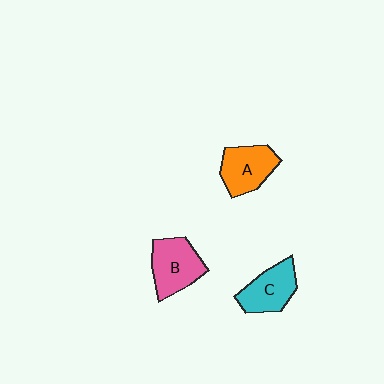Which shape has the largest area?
Shape B (pink).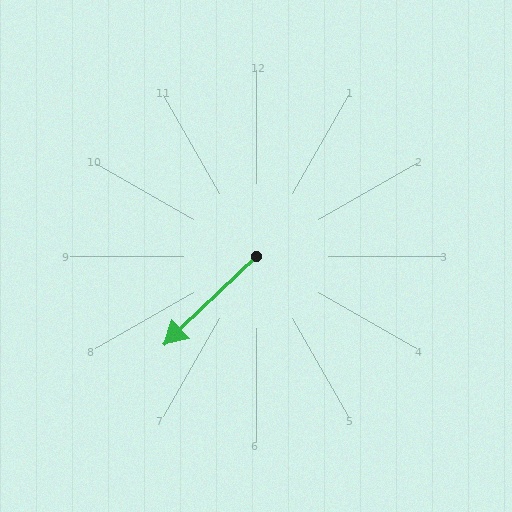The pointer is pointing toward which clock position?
Roughly 8 o'clock.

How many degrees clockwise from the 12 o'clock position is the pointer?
Approximately 226 degrees.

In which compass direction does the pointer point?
Southwest.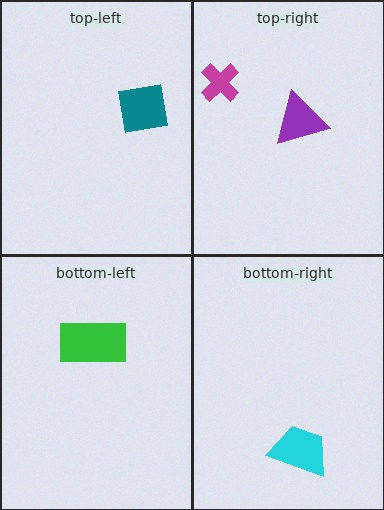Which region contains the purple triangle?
The top-right region.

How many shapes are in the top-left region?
1.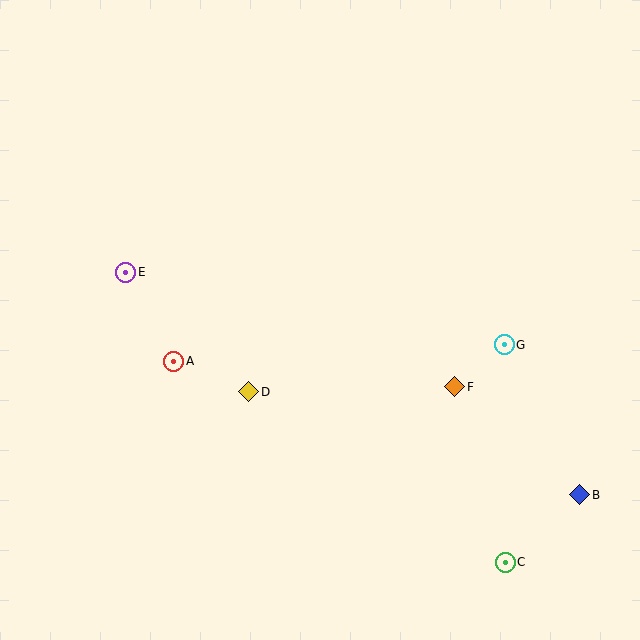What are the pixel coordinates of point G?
Point G is at (504, 345).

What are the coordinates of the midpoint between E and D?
The midpoint between E and D is at (187, 332).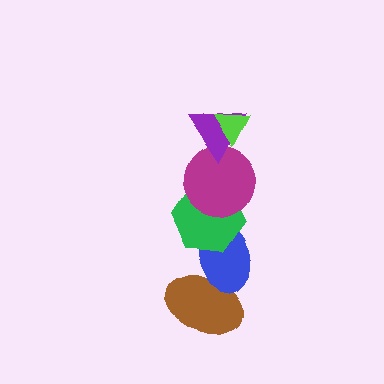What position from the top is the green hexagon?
The green hexagon is 4th from the top.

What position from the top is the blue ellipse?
The blue ellipse is 5th from the top.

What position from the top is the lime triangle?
The lime triangle is 1st from the top.